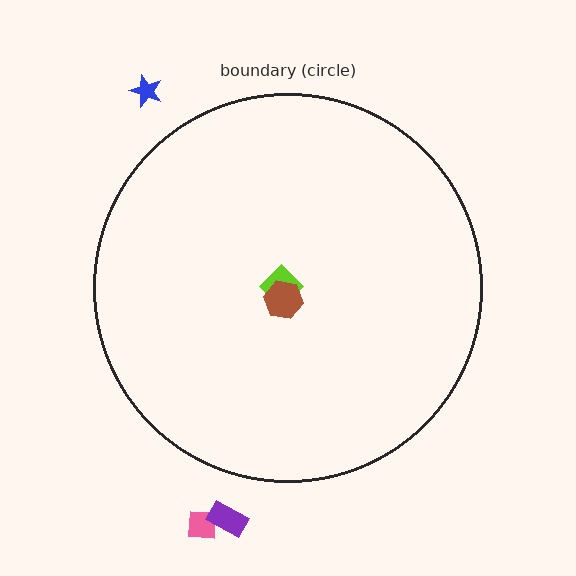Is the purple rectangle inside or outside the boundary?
Outside.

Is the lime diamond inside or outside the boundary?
Inside.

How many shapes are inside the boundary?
2 inside, 3 outside.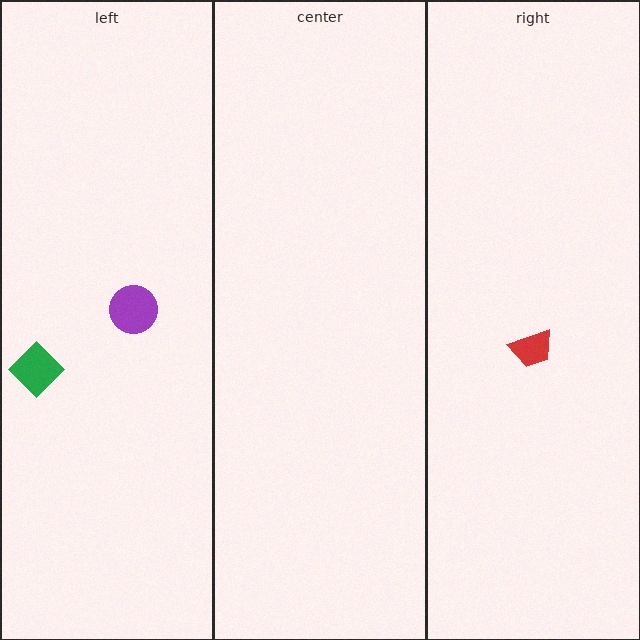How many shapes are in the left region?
2.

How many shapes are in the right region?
1.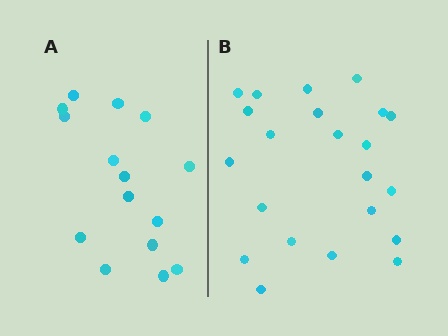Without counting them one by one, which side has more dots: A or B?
Region B (the right region) has more dots.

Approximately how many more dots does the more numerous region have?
Region B has roughly 8 or so more dots than region A.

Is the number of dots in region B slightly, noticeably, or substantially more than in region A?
Region B has substantially more. The ratio is roughly 1.5 to 1.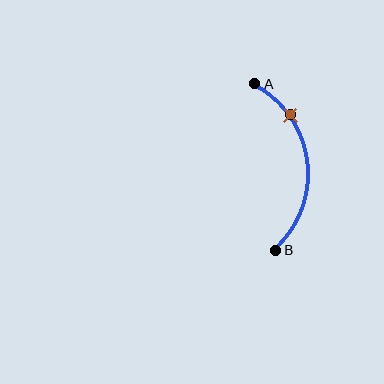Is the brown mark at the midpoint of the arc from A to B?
No. The brown mark lies on the arc but is closer to endpoint A. The arc midpoint would be at the point on the curve equidistant along the arc from both A and B.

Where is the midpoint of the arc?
The arc midpoint is the point on the curve farthest from the straight line joining A and B. It sits to the right of that line.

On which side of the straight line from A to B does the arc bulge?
The arc bulges to the right of the straight line connecting A and B.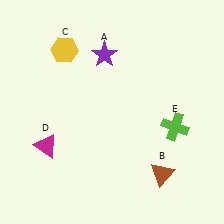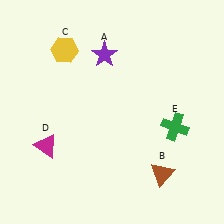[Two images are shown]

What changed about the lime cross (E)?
In Image 1, E is lime. In Image 2, it changed to green.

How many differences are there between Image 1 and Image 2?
There is 1 difference between the two images.